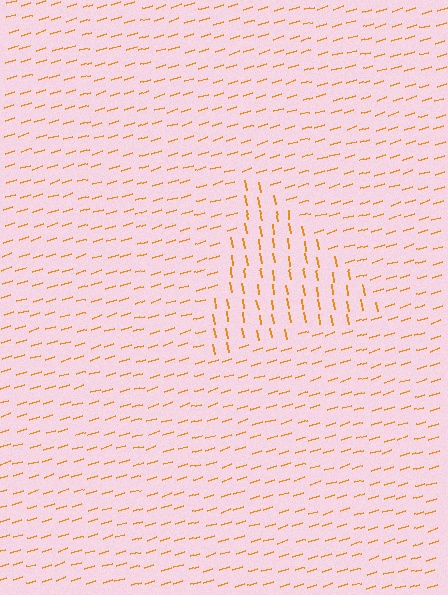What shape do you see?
I see a triangle.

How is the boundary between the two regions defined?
The boundary is defined purely by a change in line orientation (approximately 82 degrees difference). All lines are the same color and thickness.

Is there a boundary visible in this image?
Yes, there is a texture boundary formed by a change in line orientation.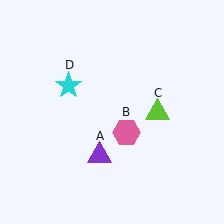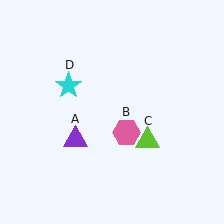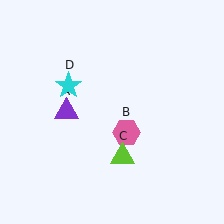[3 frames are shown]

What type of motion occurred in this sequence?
The purple triangle (object A), lime triangle (object C) rotated clockwise around the center of the scene.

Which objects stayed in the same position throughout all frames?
Pink hexagon (object B) and cyan star (object D) remained stationary.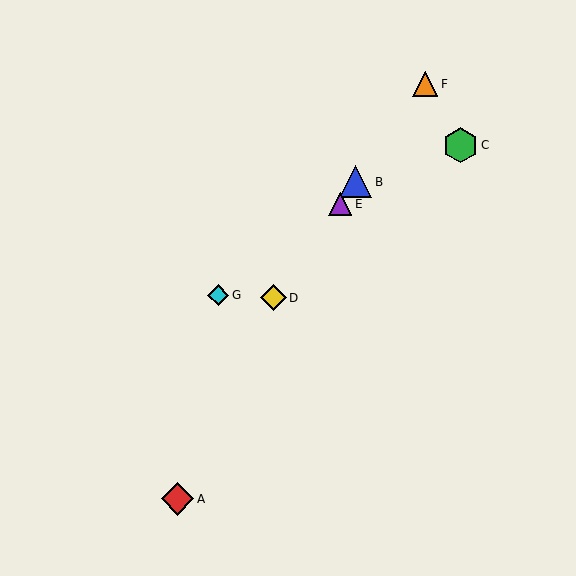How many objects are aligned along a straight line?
4 objects (B, D, E, F) are aligned along a straight line.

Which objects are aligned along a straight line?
Objects B, D, E, F are aligned along a straight line.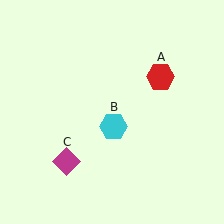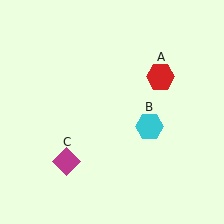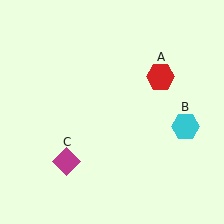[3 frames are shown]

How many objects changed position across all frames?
1 object changed position: cyan hexagon (object B).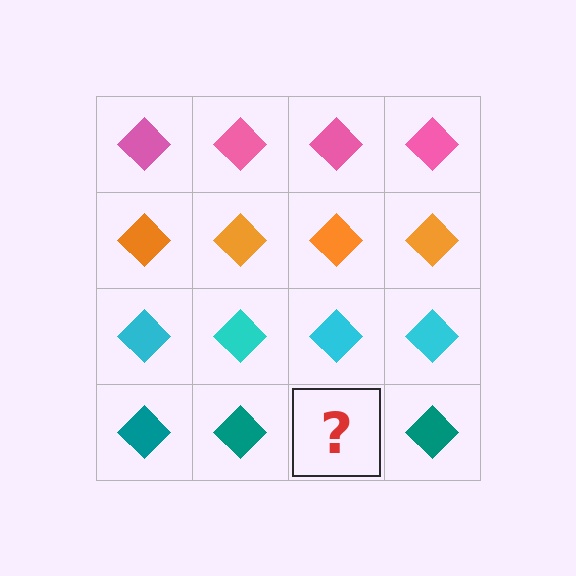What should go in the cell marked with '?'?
The missing cell should contain a teal diamond.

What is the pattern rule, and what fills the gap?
The rule is that each row has a consistent color. The gap should be filled with a teal diamond.